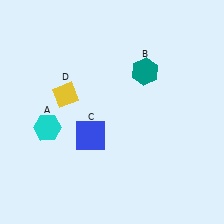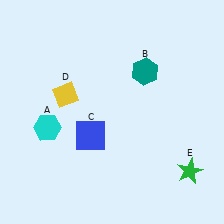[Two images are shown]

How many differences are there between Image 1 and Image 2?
There is 1 difference between the two images.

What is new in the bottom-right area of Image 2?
A green star (E) was added in the bottom-right area of Image 2.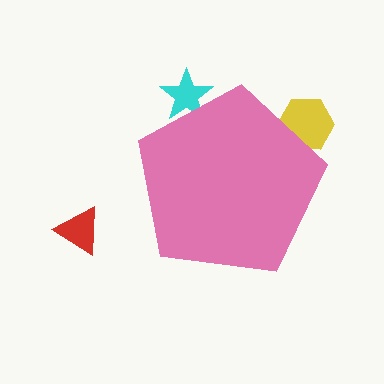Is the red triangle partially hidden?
No, the red triangle is fully visible.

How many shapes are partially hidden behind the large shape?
2 shapes are partially hidden.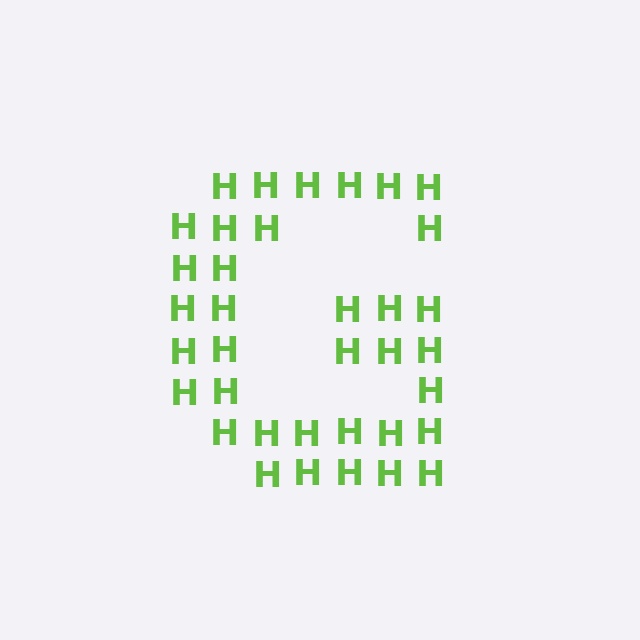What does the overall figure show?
The overall figure shows the letter G.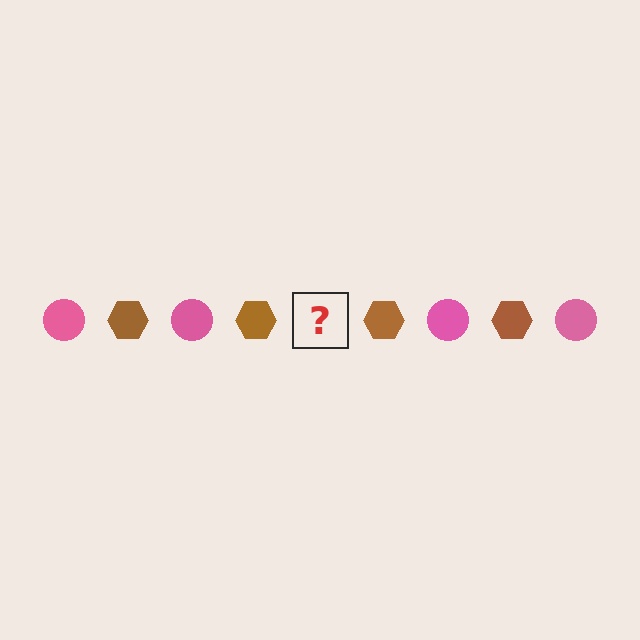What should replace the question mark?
The question mark should be replaced with a pink circle.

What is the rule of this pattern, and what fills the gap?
The rule is that the pattern alternates between pink circle and brown hexagon. The gap should be filled with a pink circle.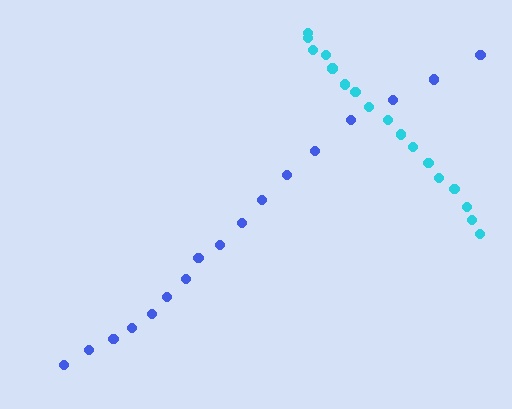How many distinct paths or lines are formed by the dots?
There are 2 distinct paths.